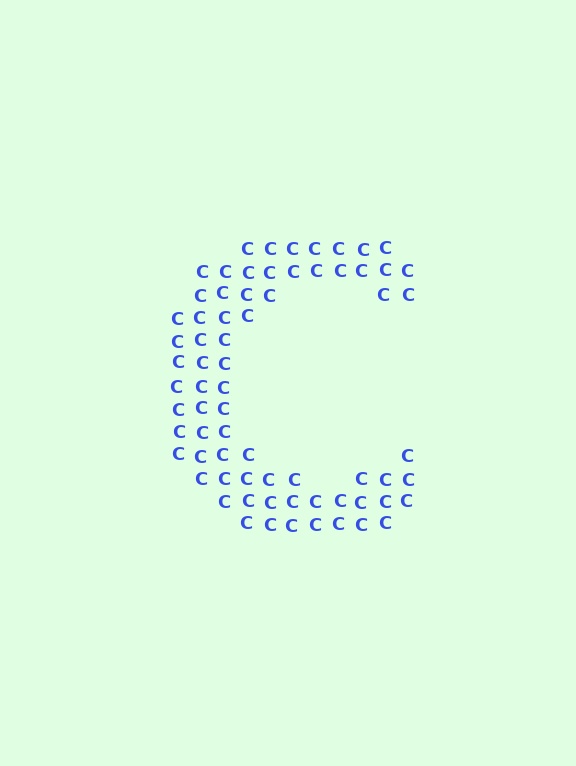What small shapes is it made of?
It is made of small letter C's.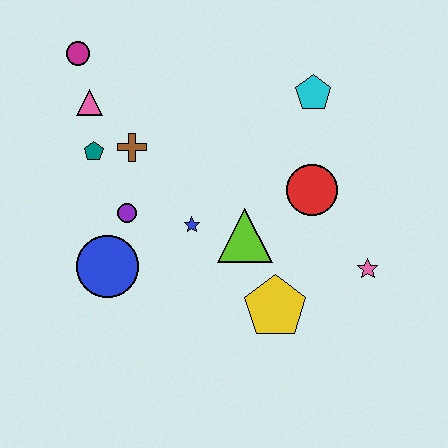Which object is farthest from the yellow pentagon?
The magenta circle is farthest from the yellow pentagon.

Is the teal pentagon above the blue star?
Yes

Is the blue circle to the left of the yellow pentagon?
Yes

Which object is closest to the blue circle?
The purple circle is closest to the blue circle.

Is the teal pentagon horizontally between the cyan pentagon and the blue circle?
No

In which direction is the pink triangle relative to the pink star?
The pink triangle is to the left of the pink star.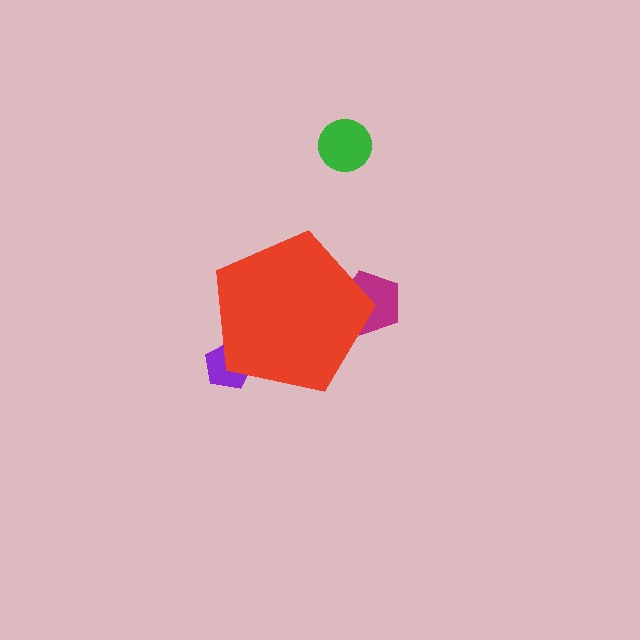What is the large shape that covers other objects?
A red pentagon.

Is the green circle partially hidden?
No, the green circle is fully visible.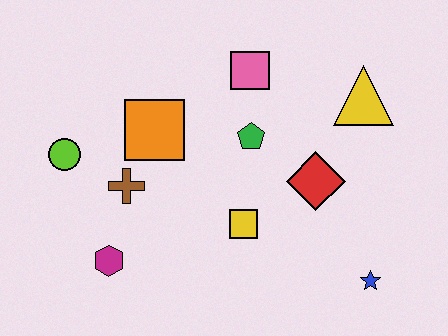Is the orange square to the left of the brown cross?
No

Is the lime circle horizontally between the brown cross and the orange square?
No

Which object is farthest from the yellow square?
The lime circle is farthest from the yellow square.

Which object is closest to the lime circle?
The brown cross is closest to the lime circle.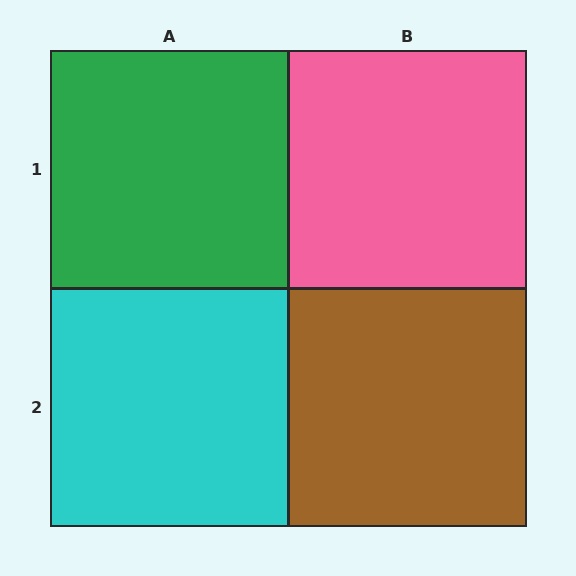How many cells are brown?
1 cell is brown.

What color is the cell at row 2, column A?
Cyan.